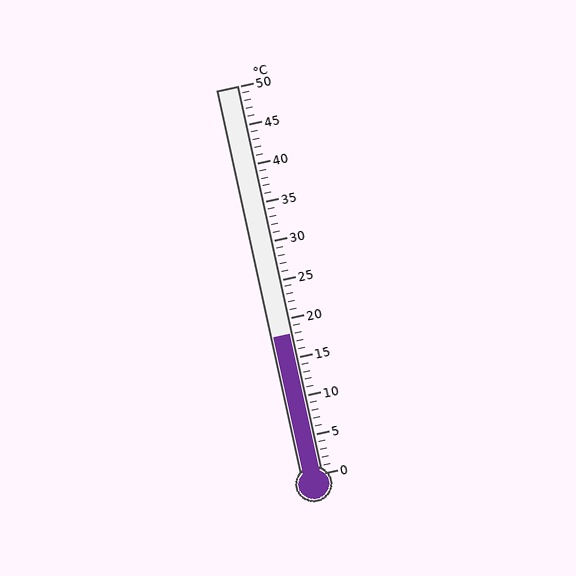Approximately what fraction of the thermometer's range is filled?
The thermometer is filled to approximately 35% of its range.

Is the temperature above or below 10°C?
The temperature is above 10°C.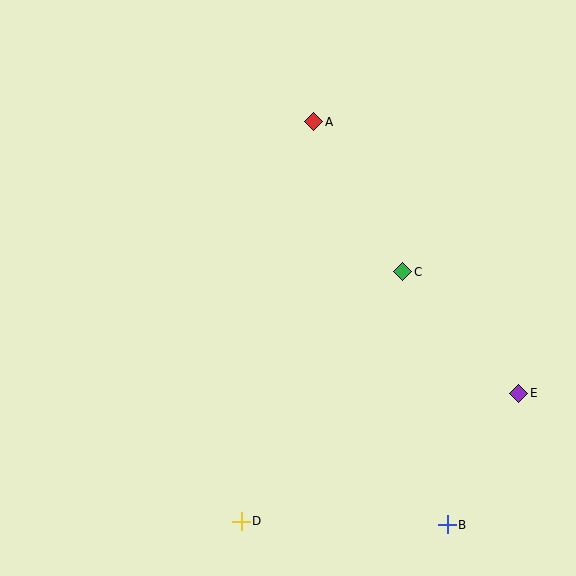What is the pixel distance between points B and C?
The distance between B and C is 257 pixels.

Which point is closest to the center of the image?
Point C at (403, 272) is closest to the center.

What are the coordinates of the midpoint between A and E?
The midpoint between A and E is at (416, 258).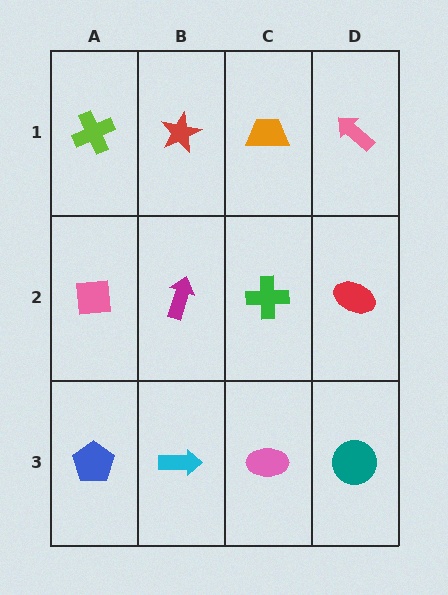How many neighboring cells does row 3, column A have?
2.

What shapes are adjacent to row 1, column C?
A green cross (row 2, column C), a red star (row 1, column B), a pink arrow (row 1, column D).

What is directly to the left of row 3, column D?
A pink ellipse.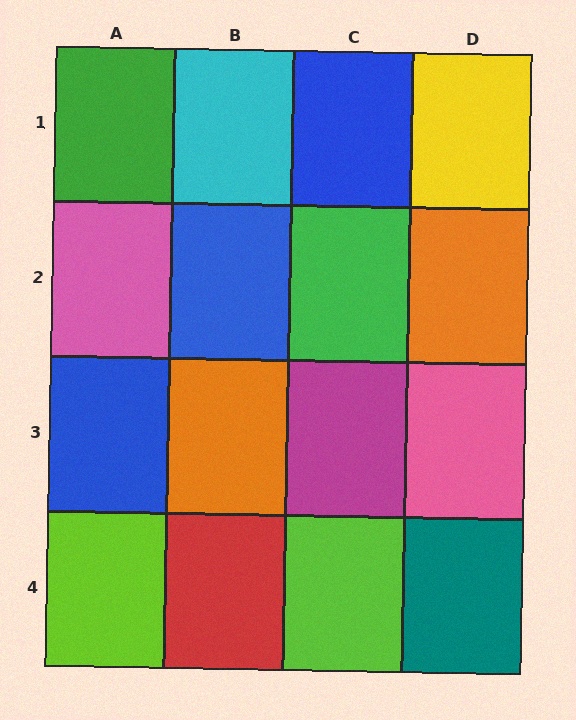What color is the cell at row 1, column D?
Yellow.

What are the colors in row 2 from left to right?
Pink, blue, green, orange.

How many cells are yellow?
1 cell is yellow.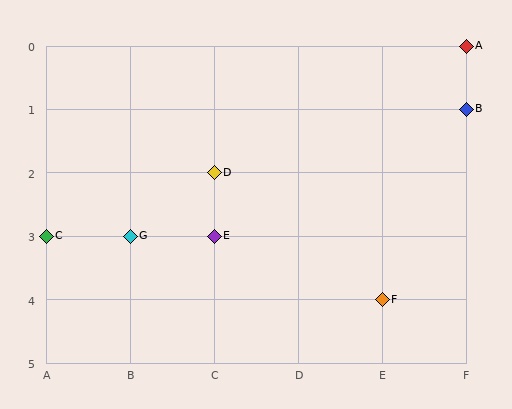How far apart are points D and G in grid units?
Points D and G are 1 column and 1 row apart (about 1.4 grid units diagonally).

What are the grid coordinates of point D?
Point D is at grid coordinates (C, 2).